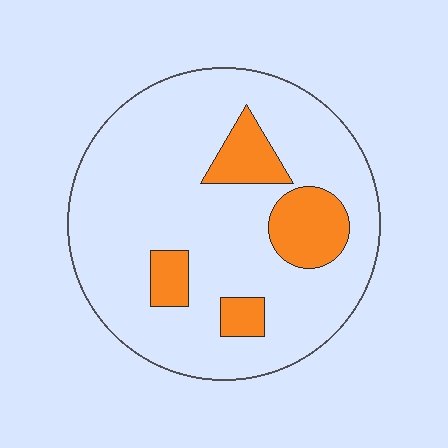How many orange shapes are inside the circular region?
4.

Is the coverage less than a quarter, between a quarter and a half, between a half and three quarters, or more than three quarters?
Less than a quarter.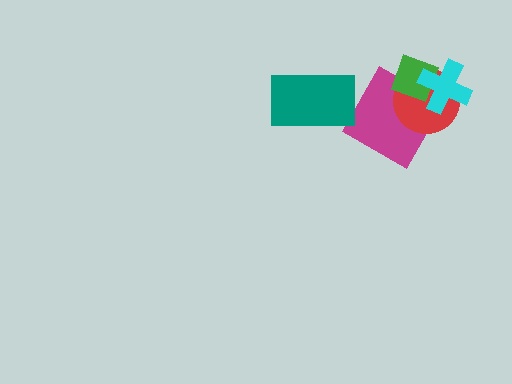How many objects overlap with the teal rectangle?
0 objects overlap with the teal rectangle.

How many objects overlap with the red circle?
3 objects overlap with the red circle.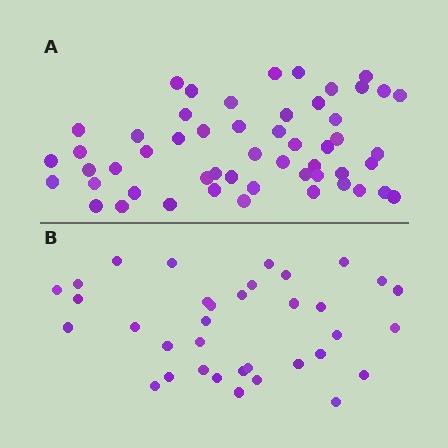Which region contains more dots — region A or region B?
Region A (the top region) has more dots.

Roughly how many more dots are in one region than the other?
Region A has approximately 20 more dots than region B.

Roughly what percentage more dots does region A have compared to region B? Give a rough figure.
About 50% more.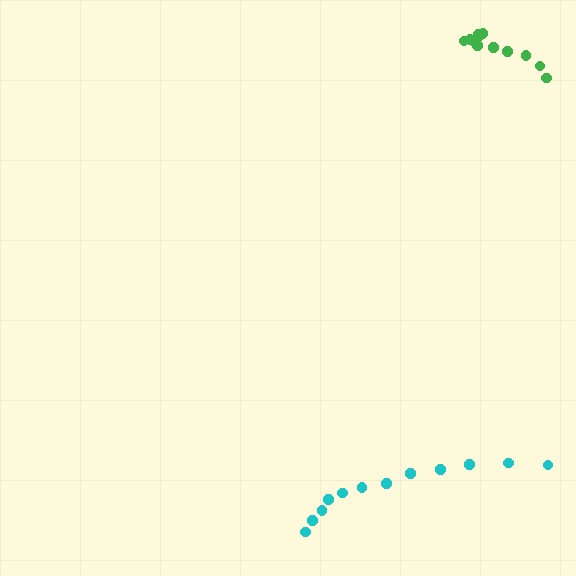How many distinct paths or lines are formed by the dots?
There are 2 distinct paths.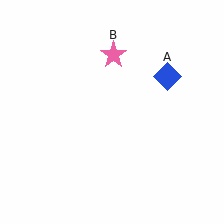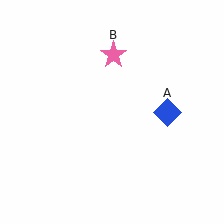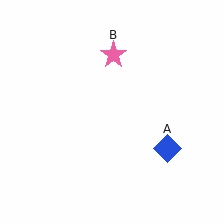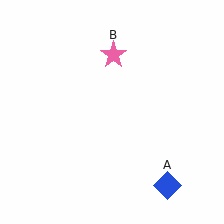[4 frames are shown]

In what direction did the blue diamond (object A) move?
The blue diamond (object A) moved down.